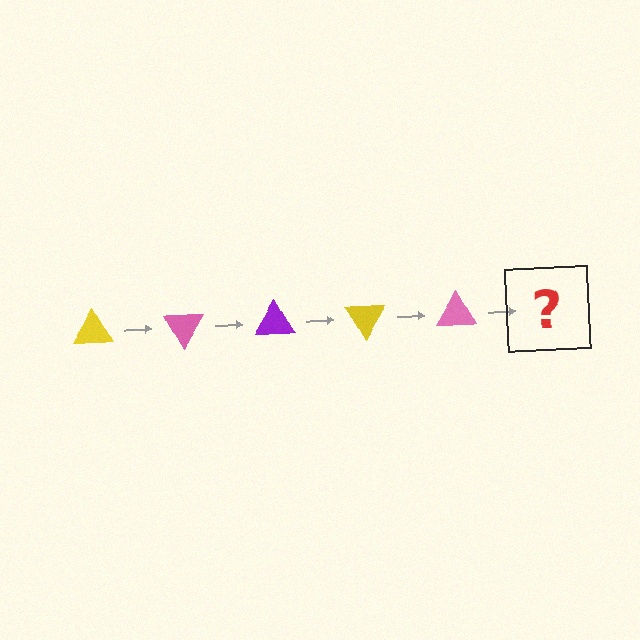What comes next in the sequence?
The next element should be a purple triangle, rotated 300 degrees from the start.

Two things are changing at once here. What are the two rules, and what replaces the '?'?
The two rules are that it rotates 60 degrees each step and the color cycles through yellow, pink, and purple. The '?' should be a purple triangle, rotated 300 degrees from the start.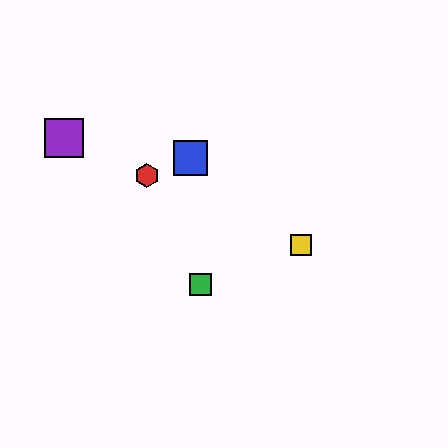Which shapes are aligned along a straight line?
The red hexagon, the yellow square, the purple square are aligned along a straight line.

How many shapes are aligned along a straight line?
3 shapes (the red hexagon, the yellow square, the purple square) are aligned along a straight line.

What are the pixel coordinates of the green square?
The green square is at (200, 284).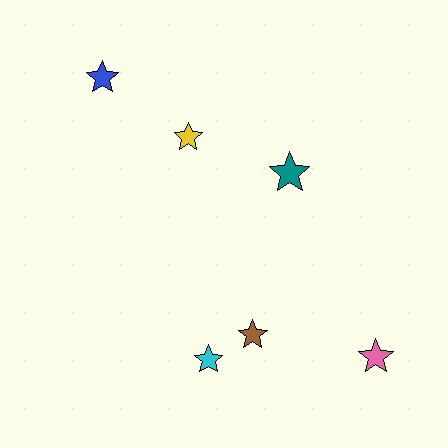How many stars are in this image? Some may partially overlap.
There are 6 stars.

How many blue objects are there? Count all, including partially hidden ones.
There is 1 blue object.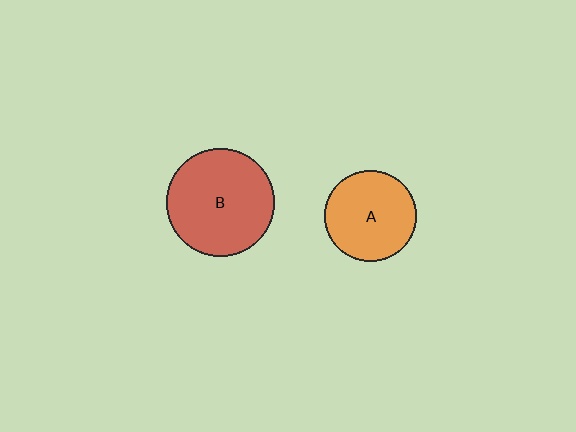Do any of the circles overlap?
No, none of the circles overlap.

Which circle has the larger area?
Circle B (red).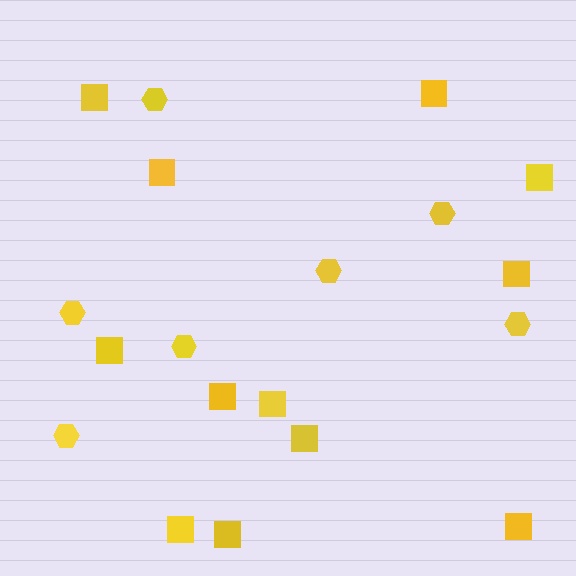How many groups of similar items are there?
There are 2 groups: one group of hexagons (7) and one group of squares (12).